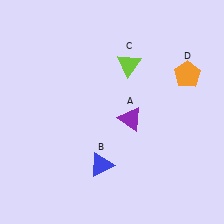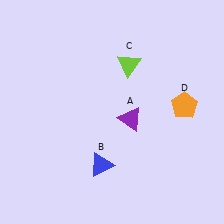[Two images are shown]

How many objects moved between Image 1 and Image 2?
1 object moved between the two images.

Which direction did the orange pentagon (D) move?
The orange pentagon (D) moved down.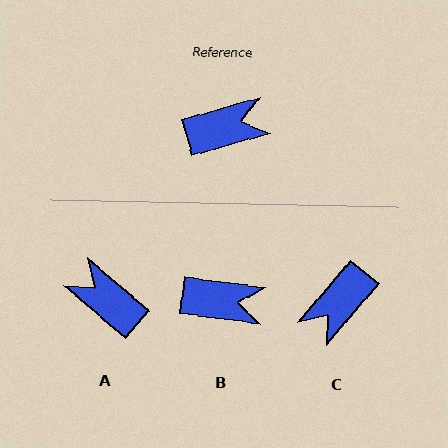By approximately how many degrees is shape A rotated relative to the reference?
Approximately 124 degrees counter-clockwise.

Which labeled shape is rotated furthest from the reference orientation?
C, about 147 degrees away.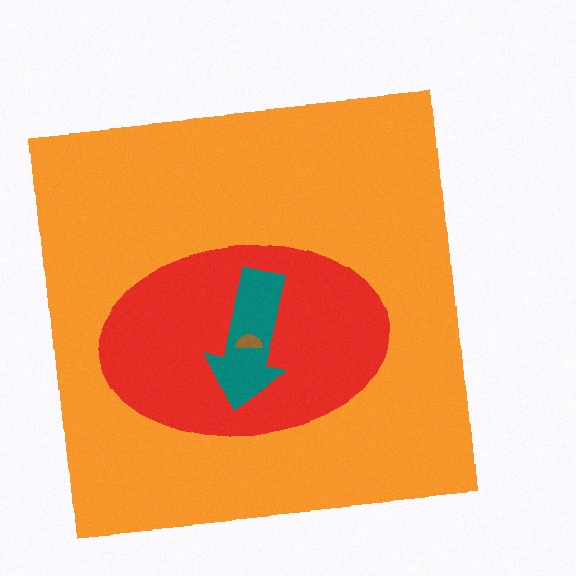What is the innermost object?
The brown semicircle.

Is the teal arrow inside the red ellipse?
Yes.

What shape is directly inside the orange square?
The red ellipse.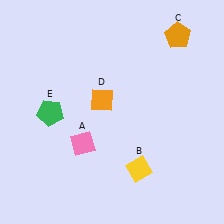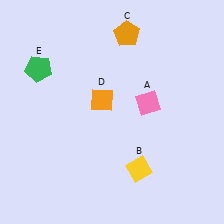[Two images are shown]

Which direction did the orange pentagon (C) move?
The orange pentagon (C) moved left.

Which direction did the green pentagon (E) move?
The green pentagon (E) moved up.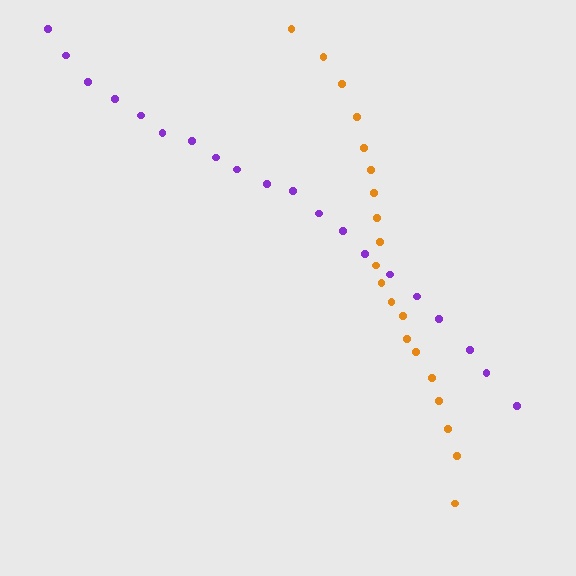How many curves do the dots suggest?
There are 2 distinct paths.